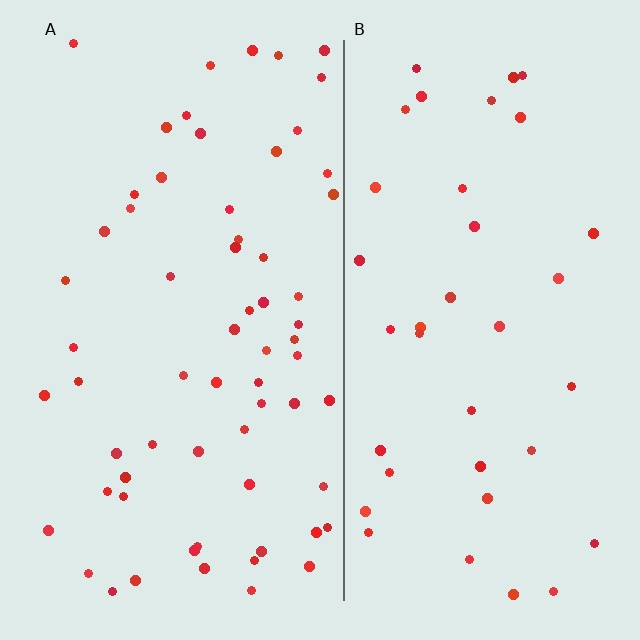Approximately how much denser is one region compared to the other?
Approximately 1.7× — region A over region B.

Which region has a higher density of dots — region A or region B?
A (the left).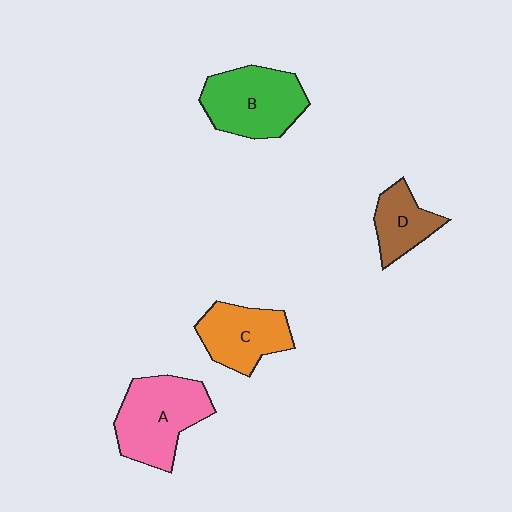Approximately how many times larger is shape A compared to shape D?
Approximately 1.9 times.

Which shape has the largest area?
Shape A (pink).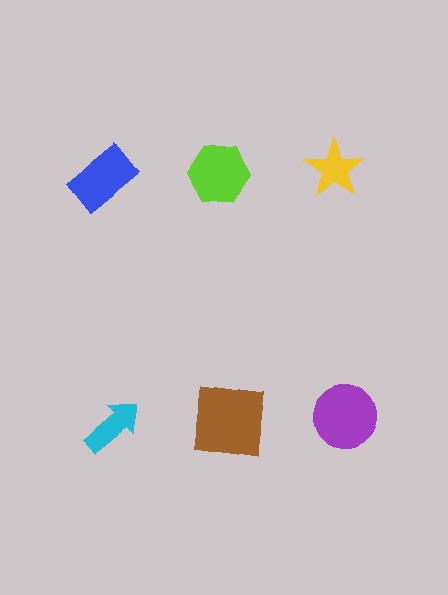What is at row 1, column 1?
A blue rectangle.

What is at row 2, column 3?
A purple circle.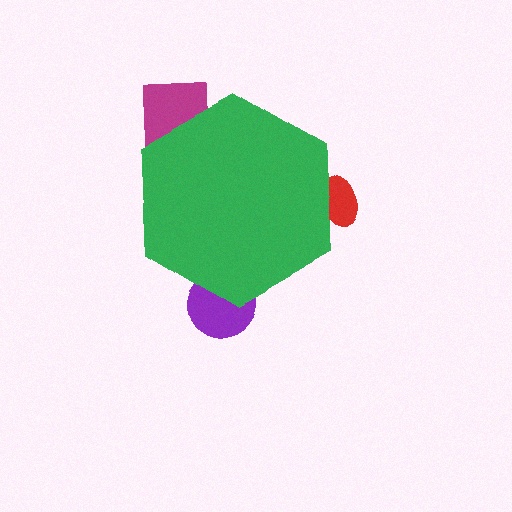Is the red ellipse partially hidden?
Yes, the red ellipse is partially hidden behind the green hexagon.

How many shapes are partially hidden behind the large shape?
3 shapes are partially hidden.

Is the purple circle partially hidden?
Yes, the purple circle is partially hidden behind the green hexagon.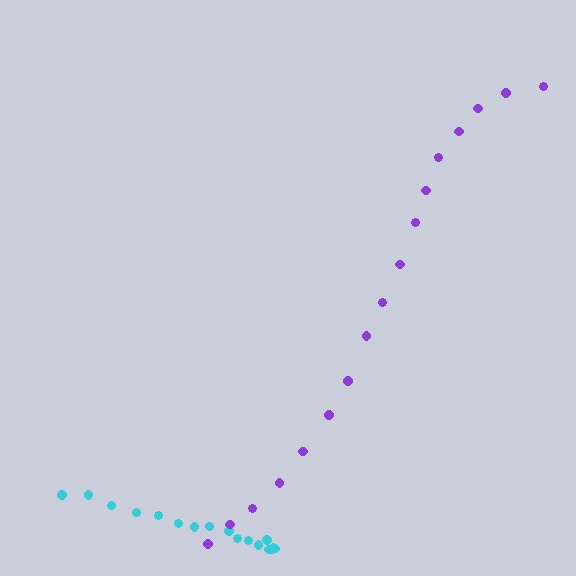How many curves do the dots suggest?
There are 2 distinct paths.